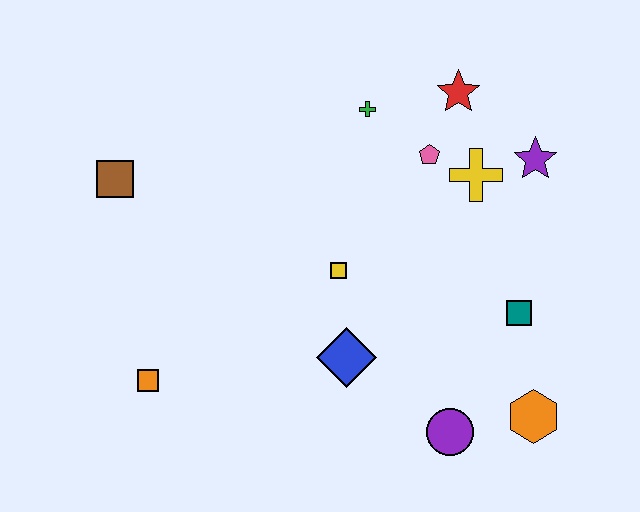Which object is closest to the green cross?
The pink pentagon is closest to the green cross.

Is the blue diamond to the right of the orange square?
Yes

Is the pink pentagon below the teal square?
No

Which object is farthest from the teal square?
The brown square is farthest from the teal square.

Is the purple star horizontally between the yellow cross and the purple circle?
No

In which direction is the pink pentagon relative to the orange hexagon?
The pink pentagon is above the orange hexagon.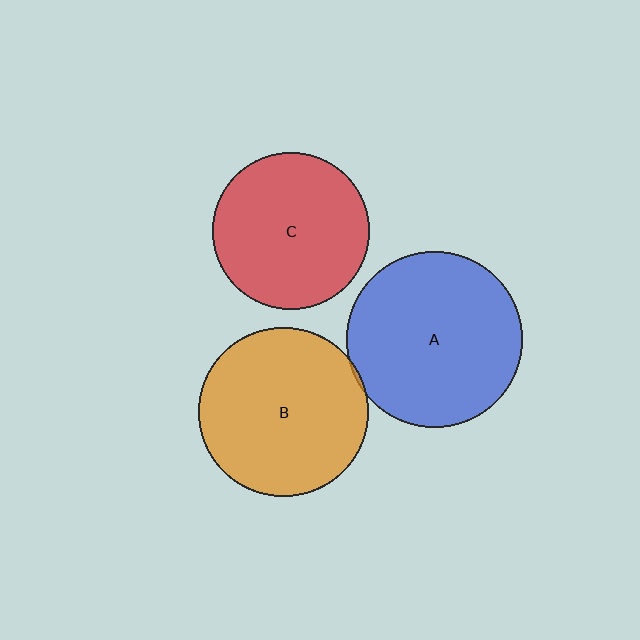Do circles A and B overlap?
Yes.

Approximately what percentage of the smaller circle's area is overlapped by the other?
Approximately 5%.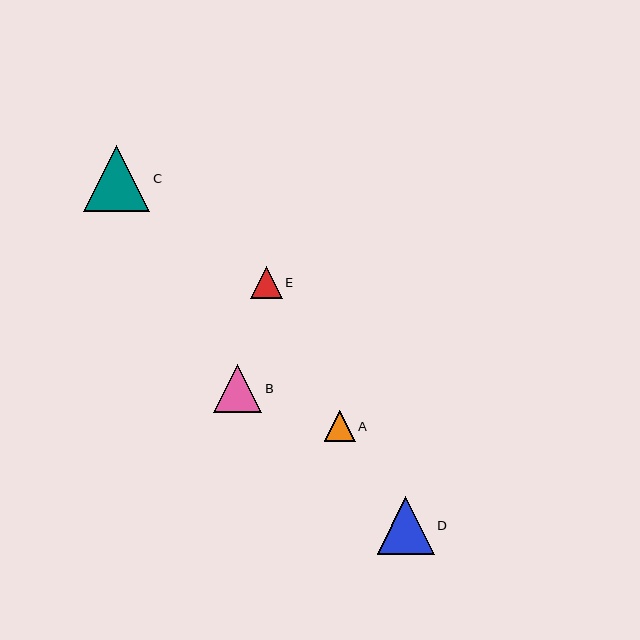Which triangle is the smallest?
Triangle A is the smallest with a size of approximately 31 pixels.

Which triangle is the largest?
Triangle C is the largest with a size of approximately 66 pixels.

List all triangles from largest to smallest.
From largest to smallest: C, D, B, E, A.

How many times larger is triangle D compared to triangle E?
Triangle D is approximately 1.8 times the size of triangle E.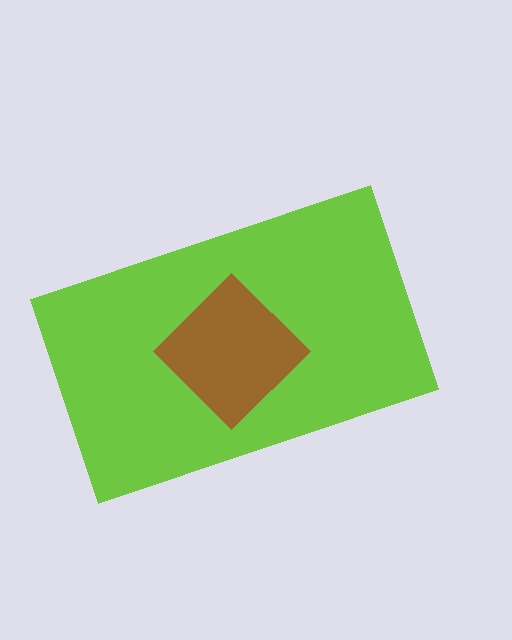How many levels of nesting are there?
2.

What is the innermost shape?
The brown diamond.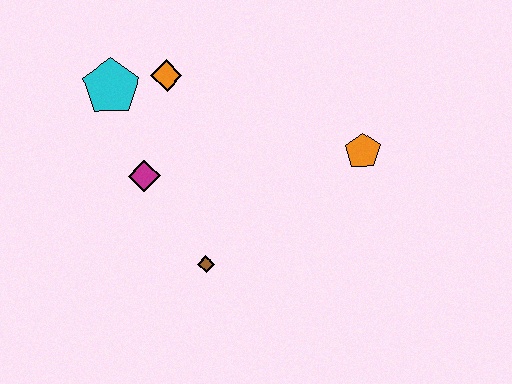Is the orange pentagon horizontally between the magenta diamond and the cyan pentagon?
No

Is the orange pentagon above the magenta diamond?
Yes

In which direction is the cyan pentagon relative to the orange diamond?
The cyan pentagon is to the left of the orange diamond.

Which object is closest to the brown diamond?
The magenta diamond is closest to the brown diamond.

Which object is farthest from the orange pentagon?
The cyan pentagon is farthest from the orange pentagon.